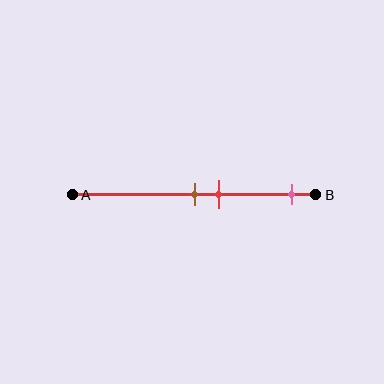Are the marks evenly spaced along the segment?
No, the marks are not evenly spaced.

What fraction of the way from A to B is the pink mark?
The pink mark is approximately 90% (0.9) of the way from A to B.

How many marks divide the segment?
There are 3 marks dividing the segment.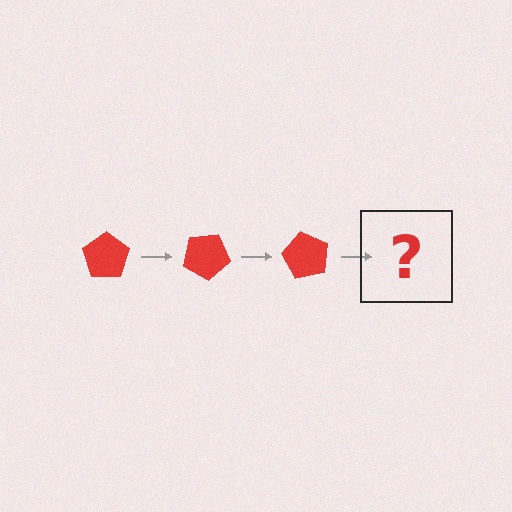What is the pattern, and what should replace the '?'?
The pattern is that the pentagon rotates 30 degrees each step. The '?' should be a red pentagon rotated 90 degrees.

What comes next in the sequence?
The next element should be a red pentagon rotated 90 degrees.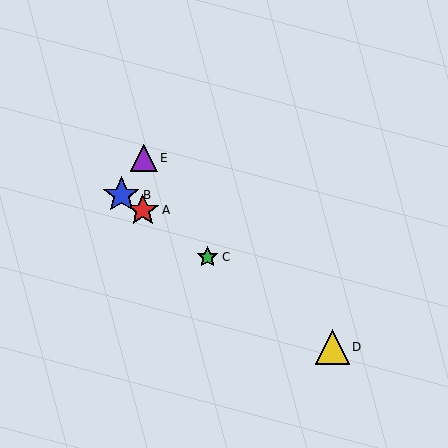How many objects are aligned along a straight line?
4 objects (A, B, C, D) are aligned along a straight line.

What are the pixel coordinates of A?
Object A is at (143, 210).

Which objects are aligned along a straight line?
Objects A, B, C, D are aligned along a straight line.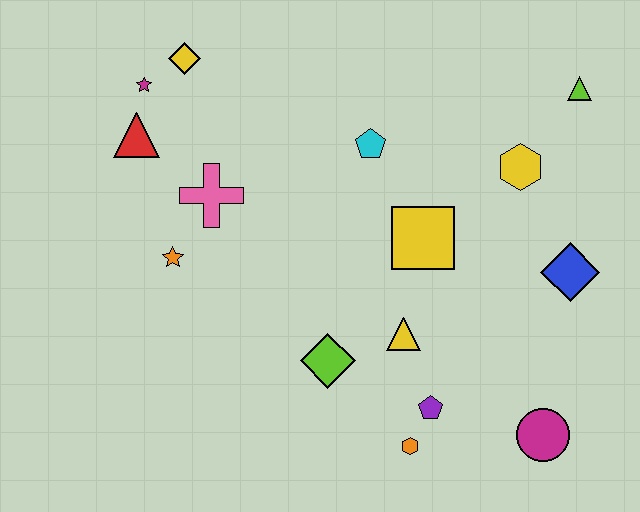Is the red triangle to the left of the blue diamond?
Yes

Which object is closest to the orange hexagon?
The purple pentagon is closest to the orange hexagon.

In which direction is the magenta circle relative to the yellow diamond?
The magenta circle is below the yellow diamond.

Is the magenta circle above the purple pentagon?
No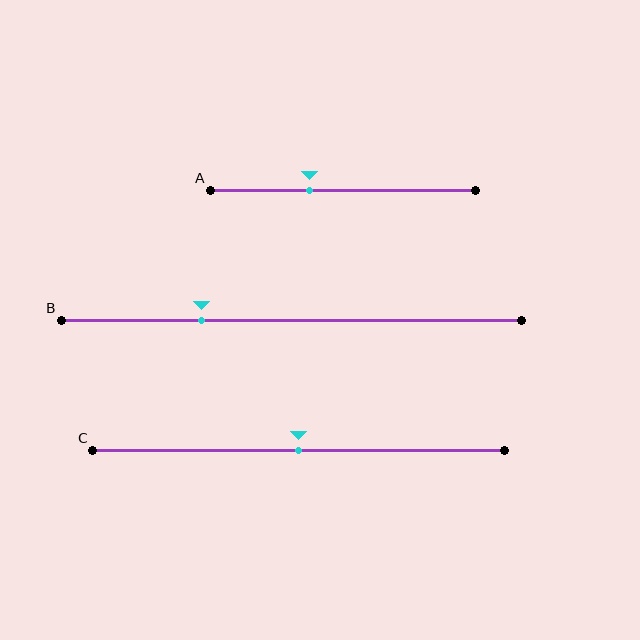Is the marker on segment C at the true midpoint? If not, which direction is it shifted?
Yes, the marker on segment C is at the true midpoint.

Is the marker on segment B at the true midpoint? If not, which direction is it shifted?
No, the marker on segment B is shifted to the left by about 20% of the segment length.